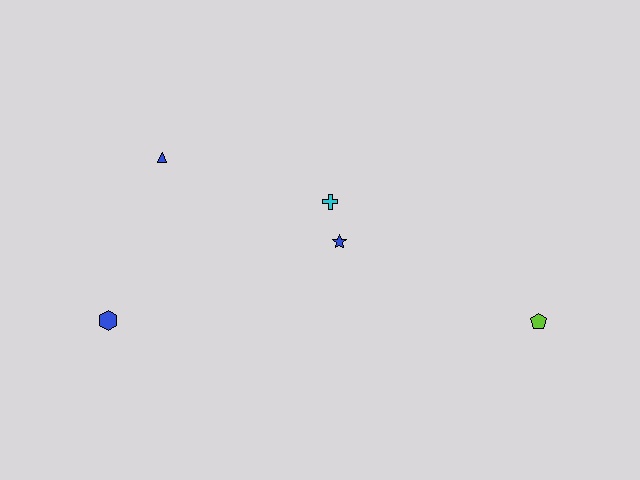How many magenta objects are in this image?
There are no magenta objects.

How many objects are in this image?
There are 5 objects.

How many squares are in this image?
There are no squares.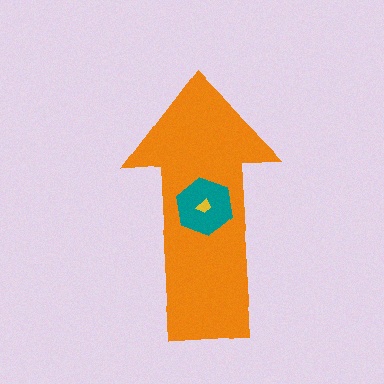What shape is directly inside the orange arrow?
The teal hexagon.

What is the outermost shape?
The orange arrow.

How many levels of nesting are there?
3.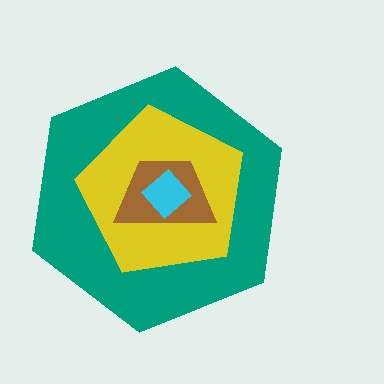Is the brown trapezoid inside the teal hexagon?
Yes.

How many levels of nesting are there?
4.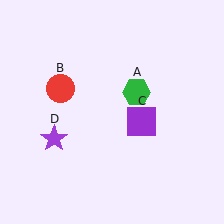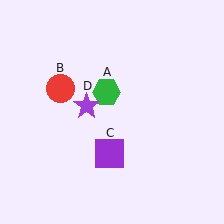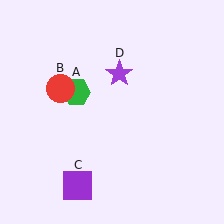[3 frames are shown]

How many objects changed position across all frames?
3 objects changed position: green hexagon (object A), purple square (object C), purple star (object D).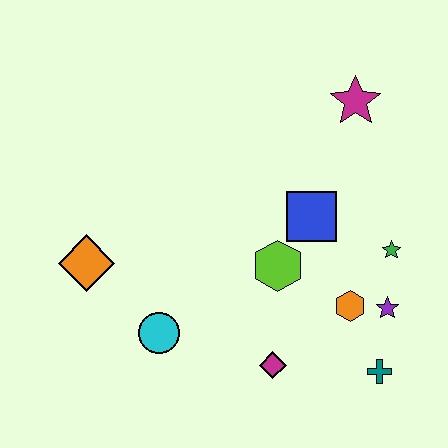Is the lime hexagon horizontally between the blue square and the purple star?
No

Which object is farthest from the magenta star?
The orange diamond is farthest from the magenta star.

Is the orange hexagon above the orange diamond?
No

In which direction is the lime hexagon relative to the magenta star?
The lime hexagon is below the magenta star.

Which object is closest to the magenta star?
The blue square is closest to the magenta star.